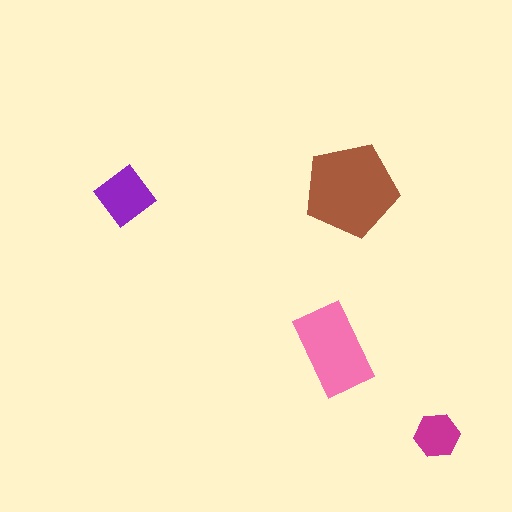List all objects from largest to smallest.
The brown pentagon, the pink rectangle, the purple diamond, the magenta hexagon.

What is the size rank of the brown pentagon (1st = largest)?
1st.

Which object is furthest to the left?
The purple diamond is leftmost.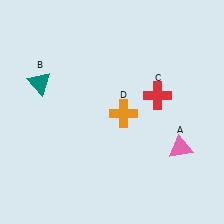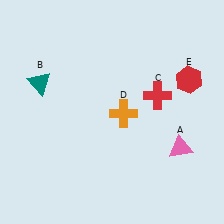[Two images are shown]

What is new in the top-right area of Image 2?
A red hexagon (E) was added in the top-right area of Image 2.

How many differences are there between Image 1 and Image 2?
There is 1 difference between the two images.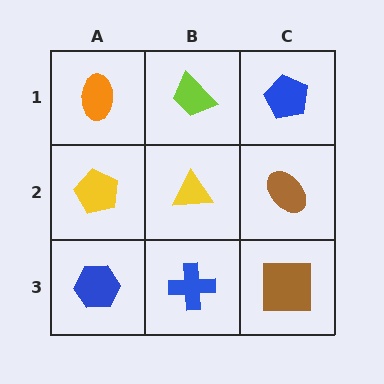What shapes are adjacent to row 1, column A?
A yellow pentagon (row 2, column A), a lime trapezoid (row 1, column B).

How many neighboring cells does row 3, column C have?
2.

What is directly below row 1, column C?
A brown ellipse.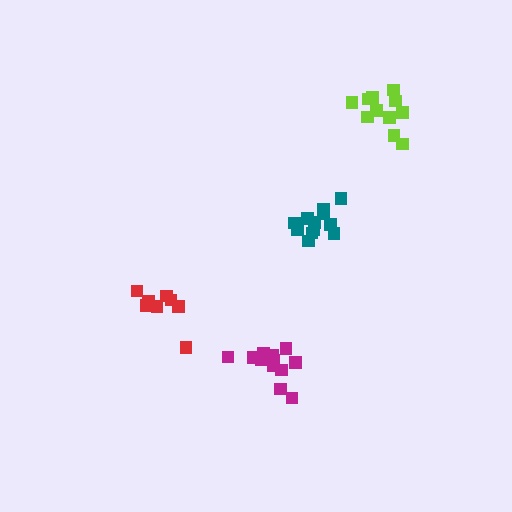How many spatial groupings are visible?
There are 4 spatial groupings.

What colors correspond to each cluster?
The clusters are colored: red, lime, teal, magenta.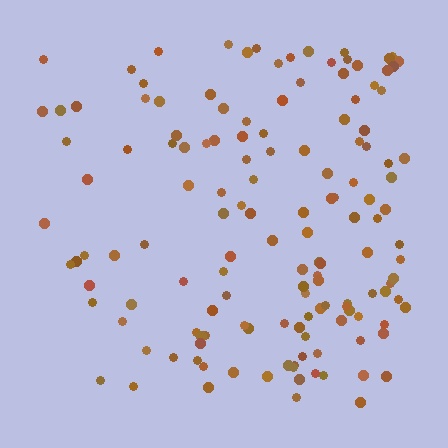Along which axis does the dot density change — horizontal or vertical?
Horizontal.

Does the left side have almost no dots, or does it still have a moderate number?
Still a moderate number, just noticeably fewer than the right.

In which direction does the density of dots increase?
From left to right, with the right side densest.